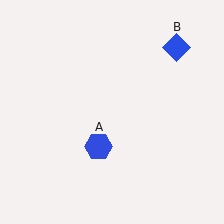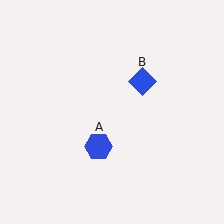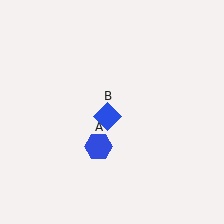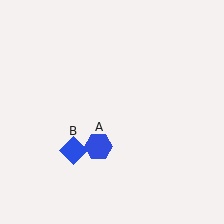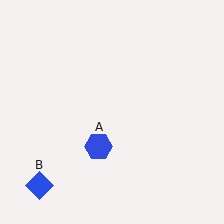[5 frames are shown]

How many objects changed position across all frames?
1 object changed position: blue diamond (object B).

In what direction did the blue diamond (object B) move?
The blue diamond (object B) moved down and to the left.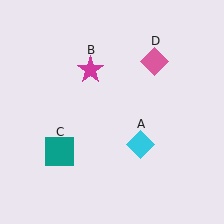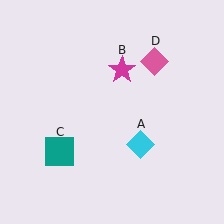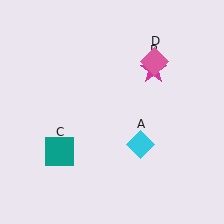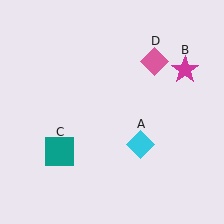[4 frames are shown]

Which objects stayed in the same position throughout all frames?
Cyan diamond (object A) and teal square (object C) and pink diamond (object D) remained stationary.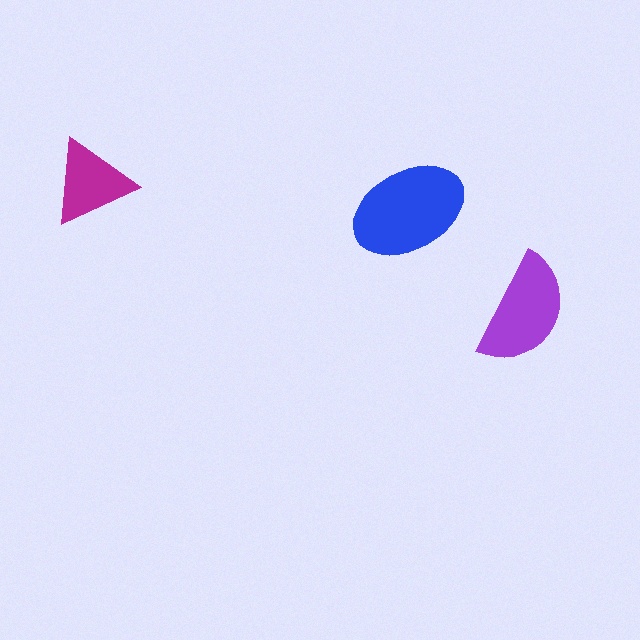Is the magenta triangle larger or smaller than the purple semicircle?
Smaller.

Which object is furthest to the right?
The purple semicircle is rightmost.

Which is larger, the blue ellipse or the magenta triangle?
The blue ellipse.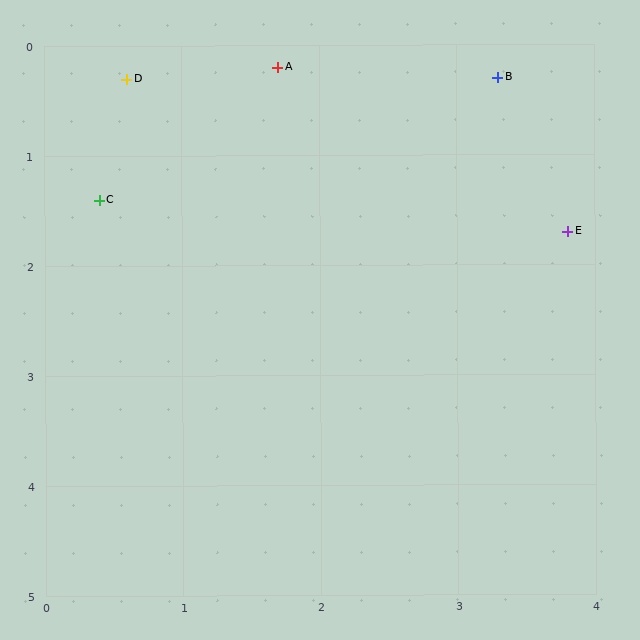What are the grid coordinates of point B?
Point B is at approximately (3.3, 0.3).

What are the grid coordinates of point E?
Point E is at approximately (3.8, 1.7).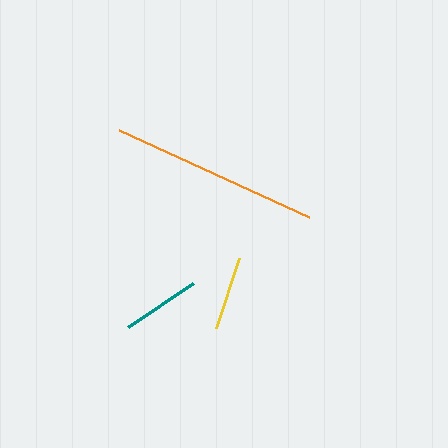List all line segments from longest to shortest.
From longest to shortest: orange, teal, yellow.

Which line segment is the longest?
The orange line is the longest at approximately 209 pixels.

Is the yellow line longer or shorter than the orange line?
The orange line is longer than the yellow line.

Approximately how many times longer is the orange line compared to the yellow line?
The orange line is approximately 2.8 times the length of the yellow line.